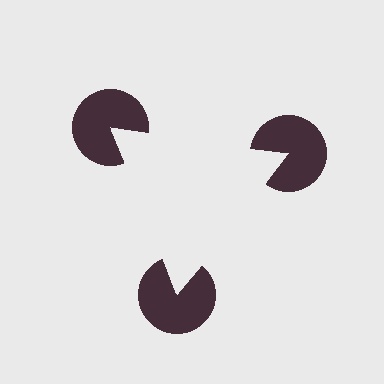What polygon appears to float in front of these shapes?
An illusory triangle — its edges are inferred from the aligned wedge cuts in the pac-man discs, not physically drawn.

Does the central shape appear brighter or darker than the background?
It typically appears slightly brighter than the background, even though no actual brightness change is drawn.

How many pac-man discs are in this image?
There are 3 — one at each vertex of the illusory triangle.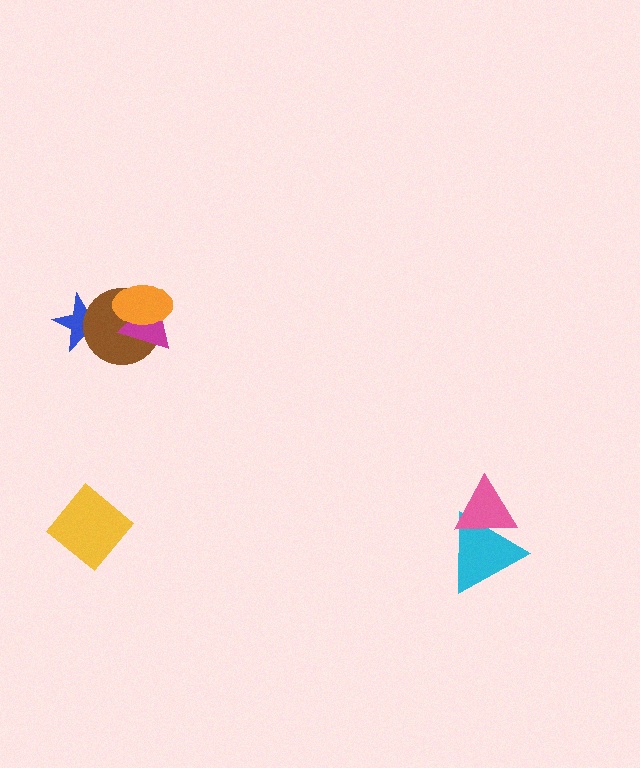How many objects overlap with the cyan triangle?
1 object overlaps with the cyan triangle.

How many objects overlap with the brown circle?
3 objects overlap with the brown circle.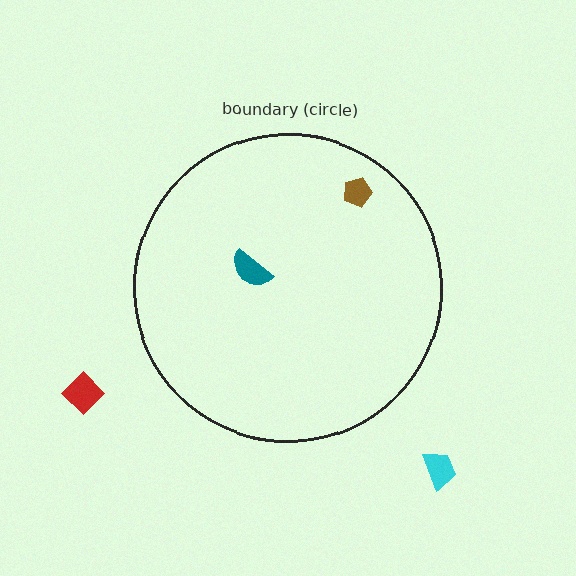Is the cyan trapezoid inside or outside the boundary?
Outside.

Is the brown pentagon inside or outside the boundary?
Inside.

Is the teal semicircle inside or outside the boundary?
Inside.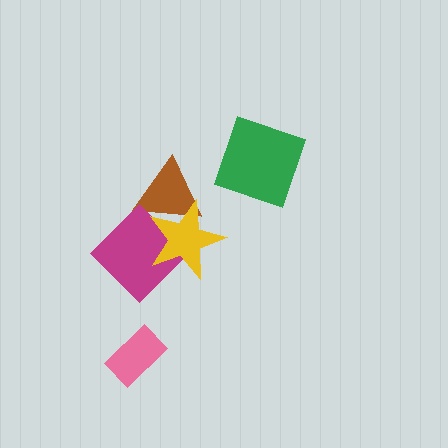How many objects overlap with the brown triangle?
2 objects overlap with the brown triangle.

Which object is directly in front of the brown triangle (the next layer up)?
The magenta diamond is directly in front of the brown triangle.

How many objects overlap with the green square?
0 objects overlap with the green square.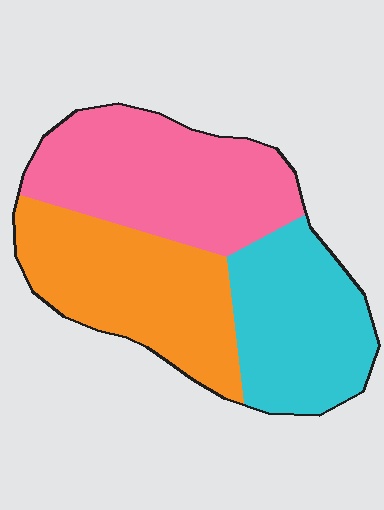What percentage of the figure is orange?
Orange takes up about one third (1/3) of the figure.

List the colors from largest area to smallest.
From largest to smallest: pink, orange, cyan.